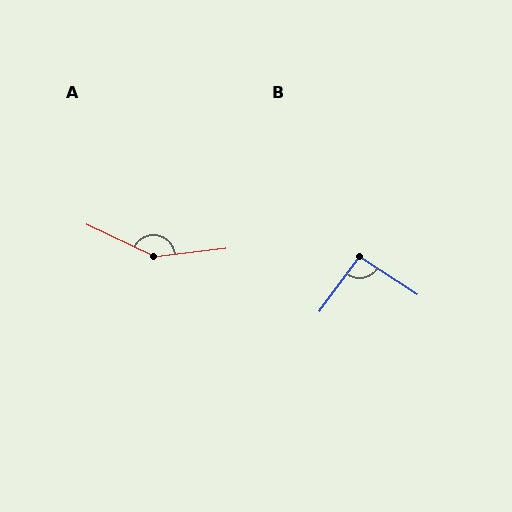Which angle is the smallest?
B, at approximately 93 degrees.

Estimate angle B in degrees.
Approximately 93 degrees.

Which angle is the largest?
A, at approximately 148 degrees.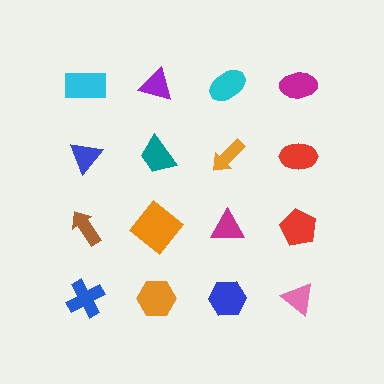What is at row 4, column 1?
A blue cross.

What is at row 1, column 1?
A cyan rectangle.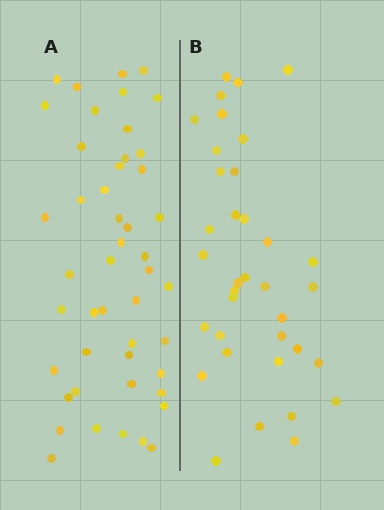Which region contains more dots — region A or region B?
Region A (the left region) has more dots.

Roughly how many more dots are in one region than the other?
Region A has roughly 12 or so more dots than region B.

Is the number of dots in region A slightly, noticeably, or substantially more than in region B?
Region A has noticeably more, but not dramatically so. The ratio is roughly 1.3 to 1.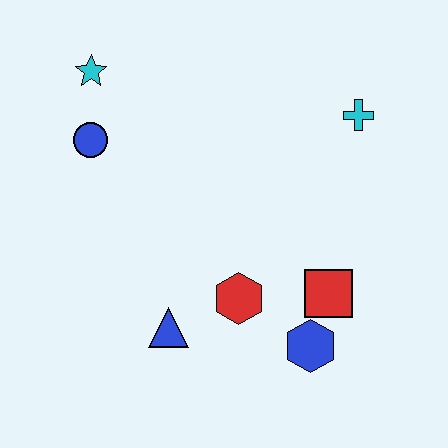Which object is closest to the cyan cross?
The red square is closest to the cyan cross.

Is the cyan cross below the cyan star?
Yes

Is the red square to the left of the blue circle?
No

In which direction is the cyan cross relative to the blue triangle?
The cyan cross is above the blue triangle.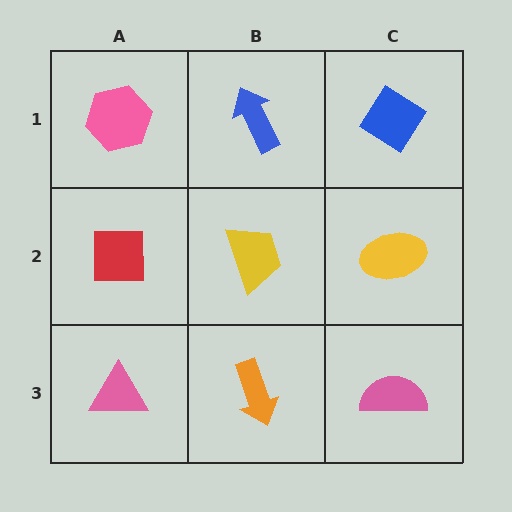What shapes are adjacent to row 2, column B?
A blue arrow (row 1, column B), an orange arrow (row 3, column B), a red square (row 2, column A), a yellow ellipse (row 2, column C).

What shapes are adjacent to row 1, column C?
A yellow ellipse (row 2, column C), a blue arrow (row 1, column B).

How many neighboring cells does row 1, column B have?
3.